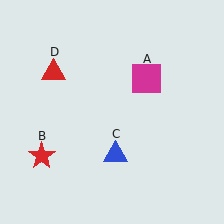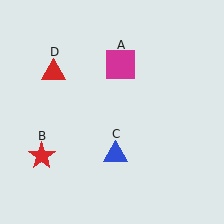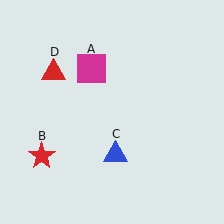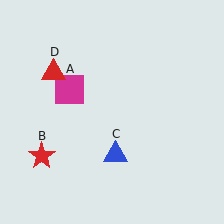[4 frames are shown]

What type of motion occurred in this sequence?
The magenta square (object A) rotated counterclockwise around the center of the scene.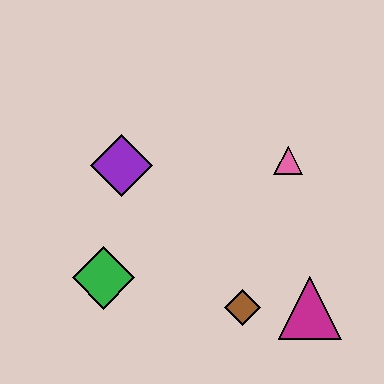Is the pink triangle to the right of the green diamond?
Yes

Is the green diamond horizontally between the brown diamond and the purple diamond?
No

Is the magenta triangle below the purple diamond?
Yes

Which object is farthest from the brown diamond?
The purple diamond is farthest from the brown diamond.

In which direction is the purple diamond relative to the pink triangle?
The purple diamond is to the left of the pink triangle.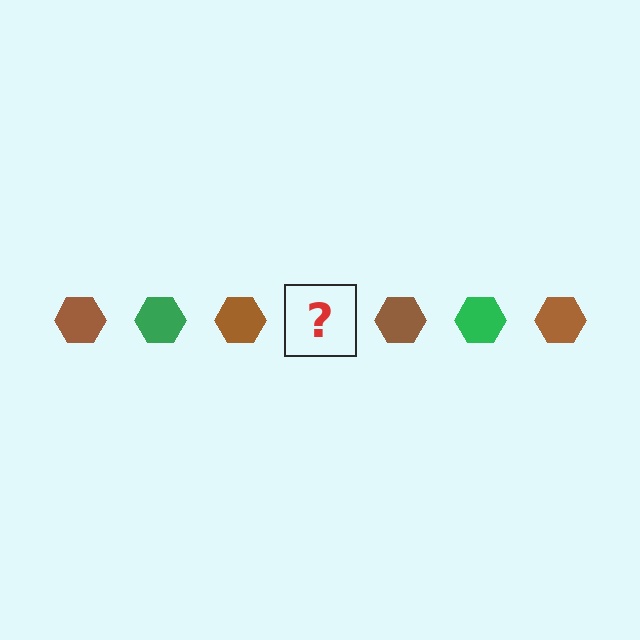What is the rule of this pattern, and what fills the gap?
The rule is that the pattern cycles through brown, green hexagons. The gap should be filled with a green hexagon.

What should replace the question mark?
The question mark should be replaced with a green hexagon.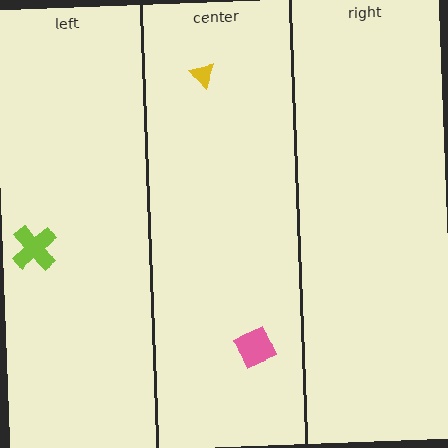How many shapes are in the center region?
2.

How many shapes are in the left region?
1.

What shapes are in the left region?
The lime cross.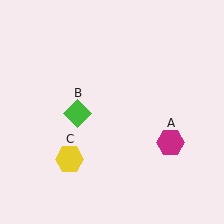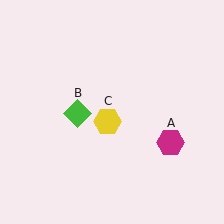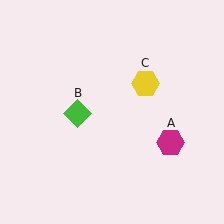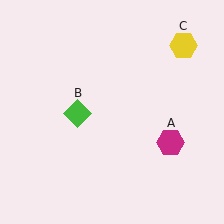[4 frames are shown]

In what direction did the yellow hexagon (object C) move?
The yellow hexagon (object C) moved up and to the right.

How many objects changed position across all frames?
1 object changed position: yellow hexagon (object C).